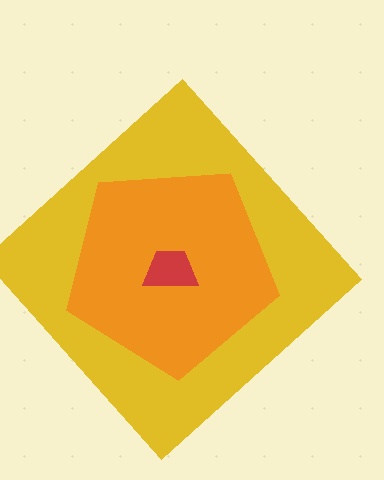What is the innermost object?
The red trapezoid.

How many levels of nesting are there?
3.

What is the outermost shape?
The yellow diamond.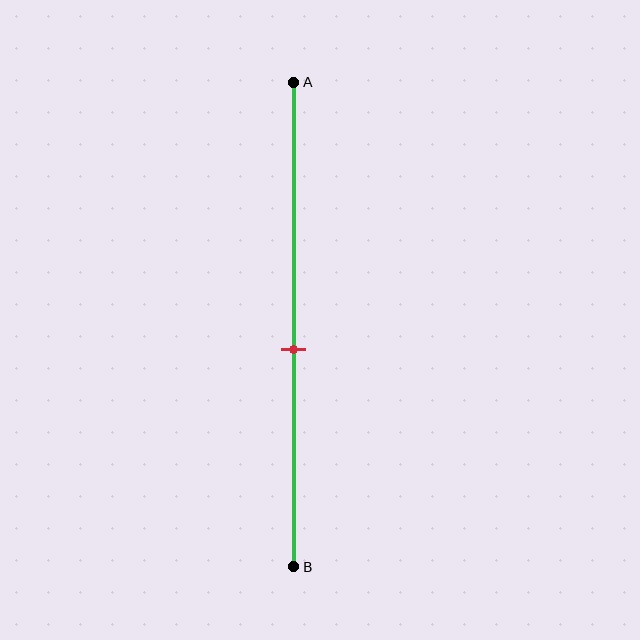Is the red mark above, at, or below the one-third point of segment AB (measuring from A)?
The red mark is below the one-third point of segment AB.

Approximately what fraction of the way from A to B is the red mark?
The red mark is approximately 55% of the way from A to B.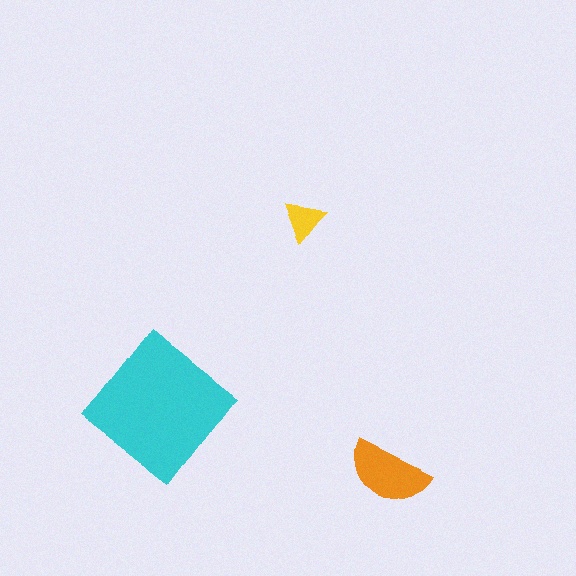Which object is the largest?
The cyan diamond.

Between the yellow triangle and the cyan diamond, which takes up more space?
The cyan diamond.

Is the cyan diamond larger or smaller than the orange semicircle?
Larger.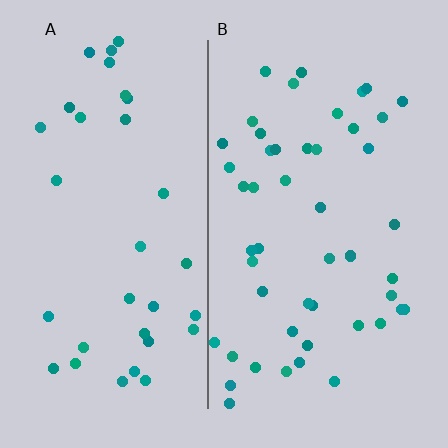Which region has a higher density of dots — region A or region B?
B (the right).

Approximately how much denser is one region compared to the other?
Approximately 1.5× — region B over region A.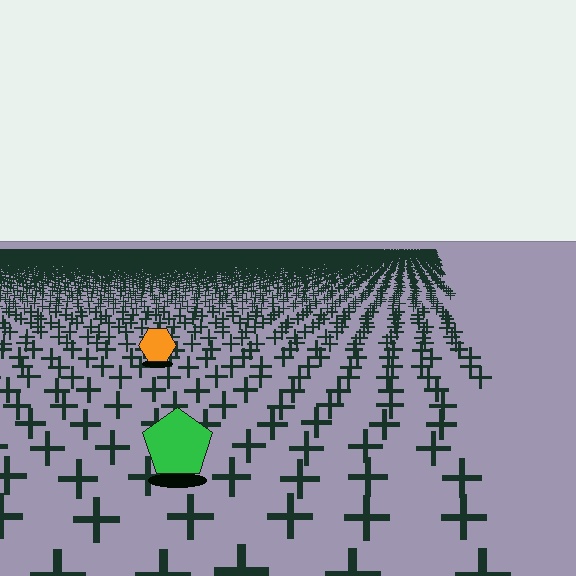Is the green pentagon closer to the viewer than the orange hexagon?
Yes. The green pentagon is closer — you can tell from the texture gradient: the ground texture is coarser near it.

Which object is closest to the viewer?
The green pentagon is closest. The texture marks near it are larger and more spread out.